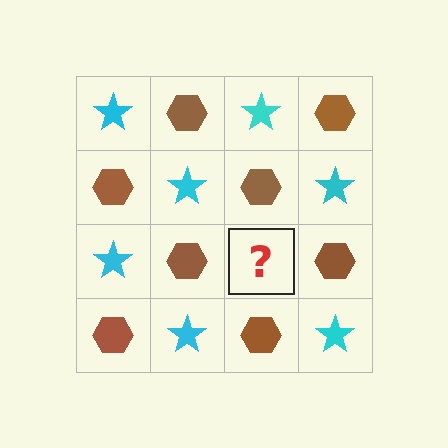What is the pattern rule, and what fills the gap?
The rule is that it alternates cyan star and brown hexagon in a checkerboard pattern. The gap should be filled with a cyan star.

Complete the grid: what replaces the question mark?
The question mark should be replaced with a cyan star.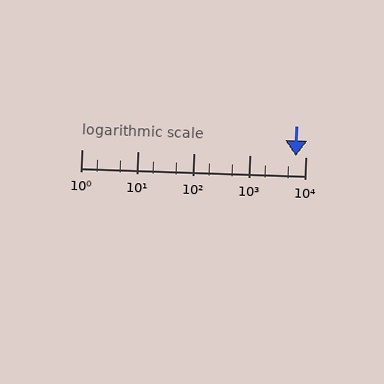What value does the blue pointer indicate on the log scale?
The pointer indicates approximately 6900.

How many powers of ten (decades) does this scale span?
The scale spans 4 decades, from 1 to 10000.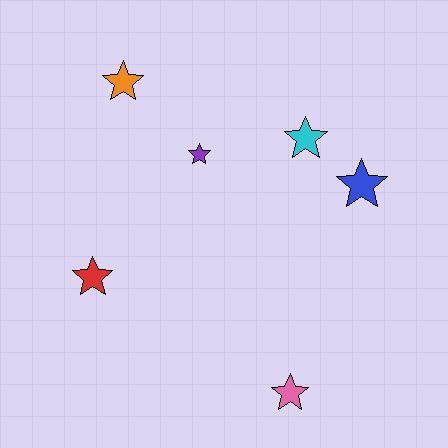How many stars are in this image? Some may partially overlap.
There are 6 stars.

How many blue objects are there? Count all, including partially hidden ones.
There is 1 blue object.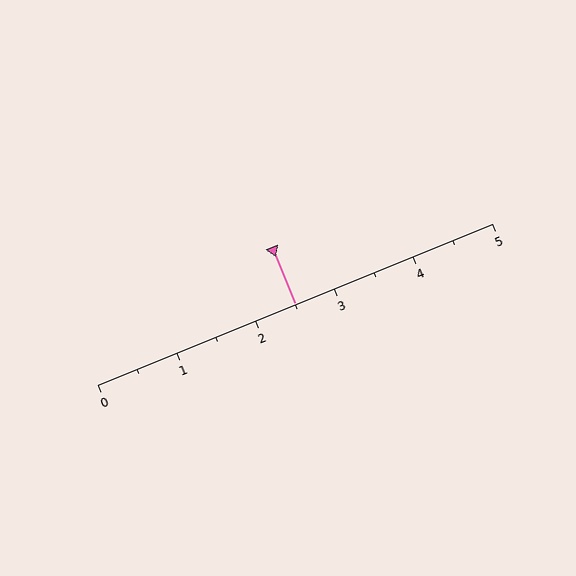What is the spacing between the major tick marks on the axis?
The major ticks are spaced 1 apart.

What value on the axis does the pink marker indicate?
The marker indicates approximately 2.5.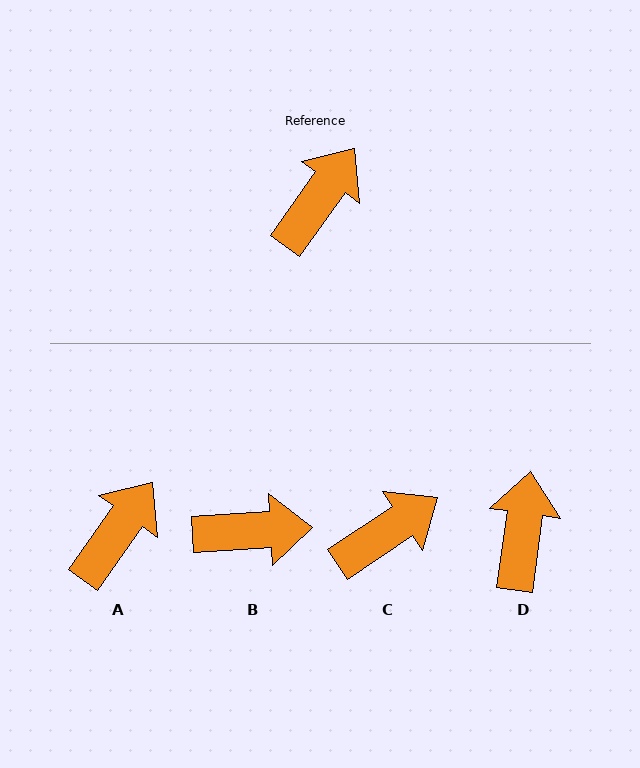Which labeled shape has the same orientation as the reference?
A.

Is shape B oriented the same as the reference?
No, it is off by about 51 degrees.